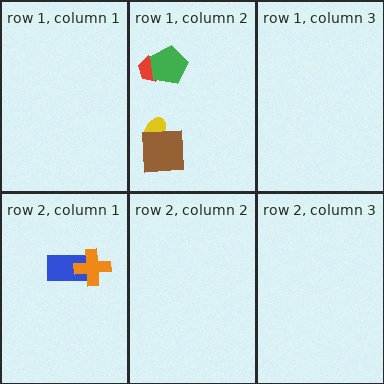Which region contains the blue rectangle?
The row 2, column 1 region.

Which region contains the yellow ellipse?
The row 1, column 2 region.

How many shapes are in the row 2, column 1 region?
2.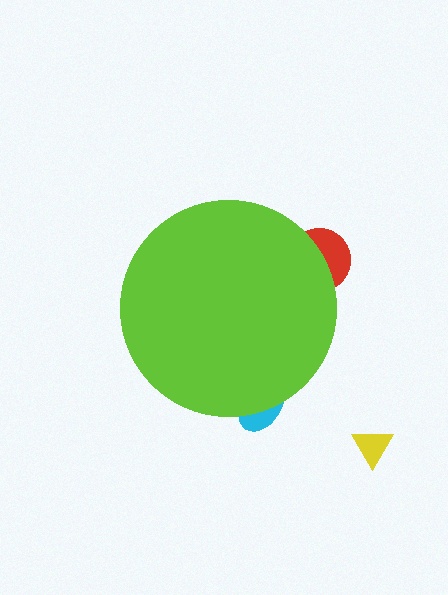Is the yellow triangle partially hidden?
No, the yellow triangle is fully visible.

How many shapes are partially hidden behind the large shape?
2 shapes are partially hidden.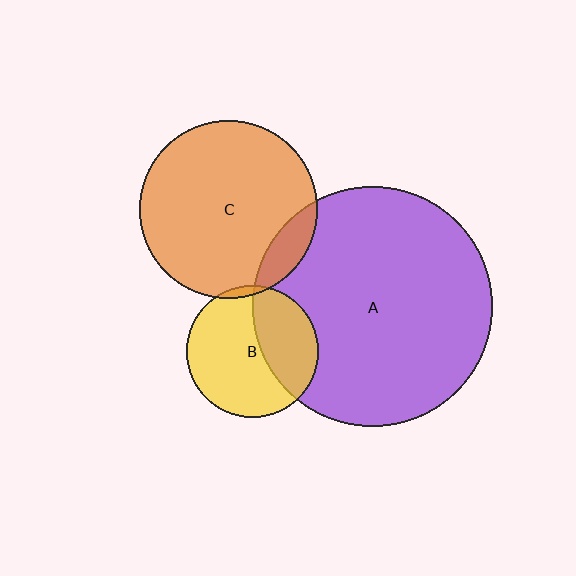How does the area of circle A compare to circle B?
Approximately 3.3 times.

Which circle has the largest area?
Circle A (purple).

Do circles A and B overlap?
Yes.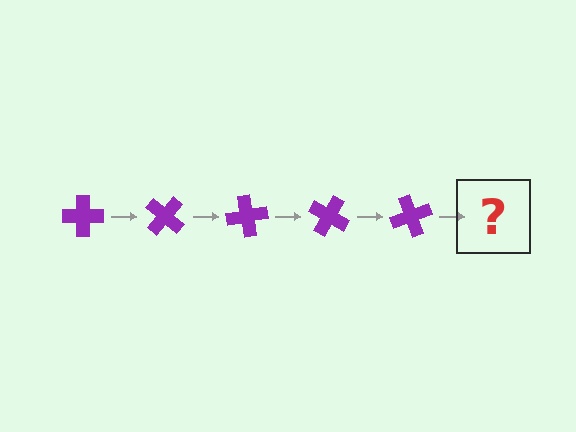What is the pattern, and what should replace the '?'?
The pattern is that the cross rotates 40 degrees each step. The '?' should be a purple cross rotated 200 degrees.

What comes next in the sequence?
The next element should be a purple cross rotated 200 degrees.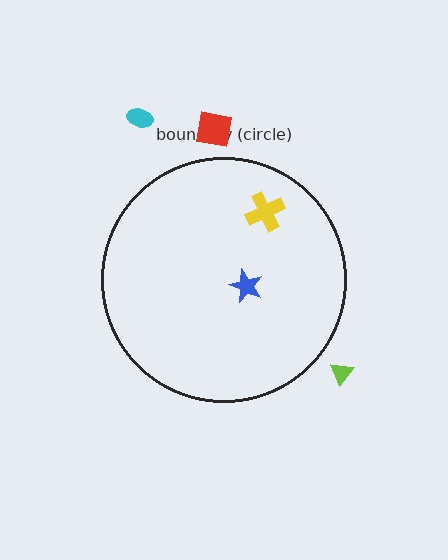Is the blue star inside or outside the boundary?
Inside.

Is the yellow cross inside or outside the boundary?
Inside.